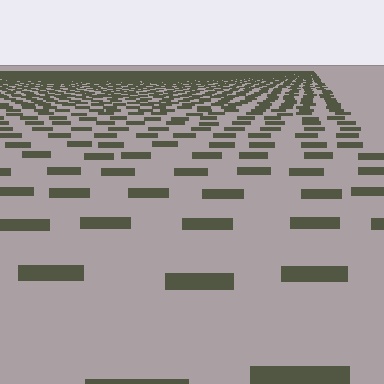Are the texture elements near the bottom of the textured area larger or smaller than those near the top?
Larger. Near the bottom, elements are closer to the viewer and appear at a bigger on-screen size.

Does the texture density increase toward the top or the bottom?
Density increases toward the top.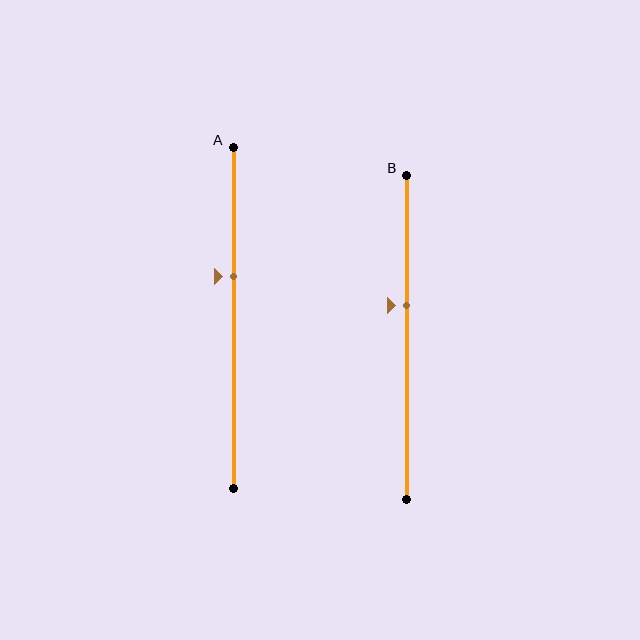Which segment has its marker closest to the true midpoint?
Segment B has its marker closest to the true midpoint.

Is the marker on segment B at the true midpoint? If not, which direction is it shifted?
No, the marker on segment B is shifted upward by about 10% of the segment length.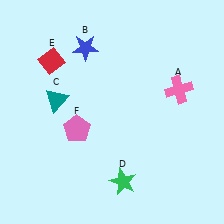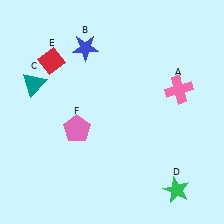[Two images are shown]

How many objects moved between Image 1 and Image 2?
2 objects moved between the two images.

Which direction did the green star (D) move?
The green star (D) moved right.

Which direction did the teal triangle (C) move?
The teal triangle (C) moved left.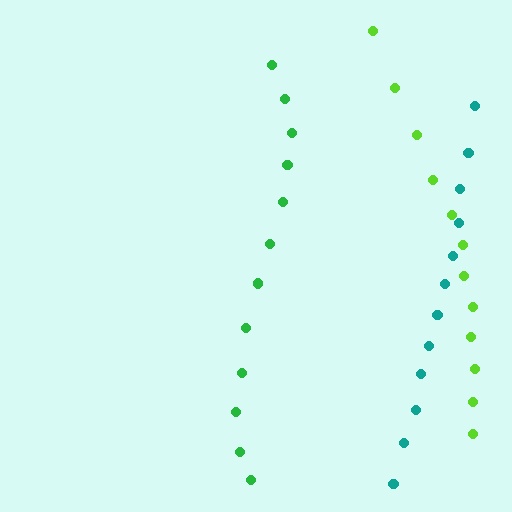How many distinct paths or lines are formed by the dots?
There are 3 distinct paths.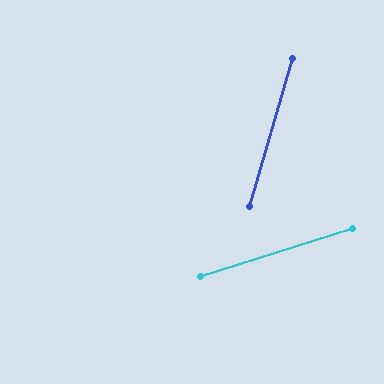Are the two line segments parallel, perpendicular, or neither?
Neither parallel nor perpendicular — they differ by about 56°.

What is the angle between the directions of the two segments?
Approximately 56 degrees.